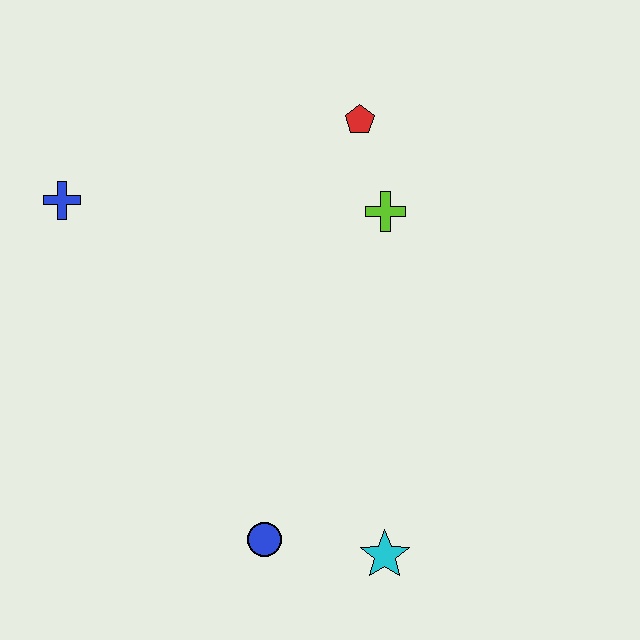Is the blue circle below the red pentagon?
Yes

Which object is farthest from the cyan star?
The blue cross is farthest from the cyan star.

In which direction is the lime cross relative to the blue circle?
The lime cross is above the blue circle.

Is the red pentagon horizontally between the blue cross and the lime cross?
Yes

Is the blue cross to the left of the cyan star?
Yes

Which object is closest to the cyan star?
The blue circle is closest to the cyan star.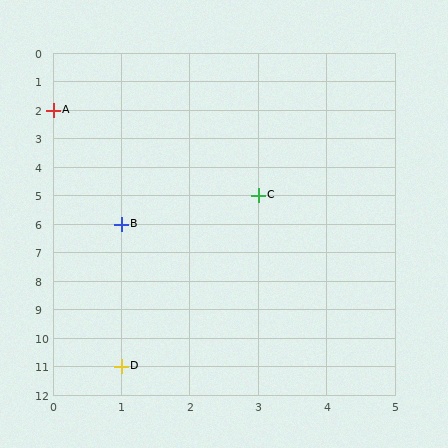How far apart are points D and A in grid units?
Points D and A are 1 column and 9 rows apart (about 9.1 grid units diagonally).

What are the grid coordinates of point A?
Point A is at grid coordinates (0, 2).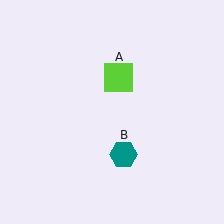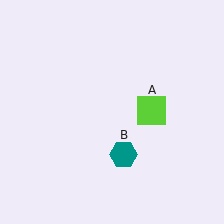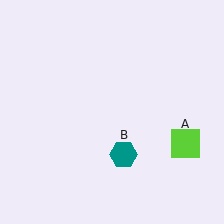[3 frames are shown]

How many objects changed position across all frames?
1 object changed position: lime square (object A).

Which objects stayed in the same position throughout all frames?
Teal hexagon (object B) remained stationary.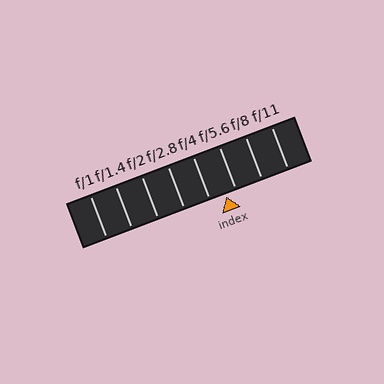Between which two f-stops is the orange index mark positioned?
The index mark is between f/4 and f/5.6.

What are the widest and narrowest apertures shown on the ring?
The widest aperture shown is f/1 and the narrowest is f/11.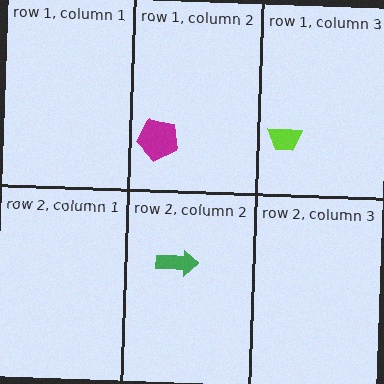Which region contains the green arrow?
The row 2, column 2 region.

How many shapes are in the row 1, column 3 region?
1.